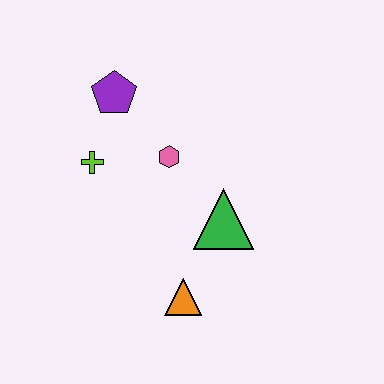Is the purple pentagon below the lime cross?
No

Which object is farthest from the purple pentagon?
The orange triangle is farthest from the purple pentagon.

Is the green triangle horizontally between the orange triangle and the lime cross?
No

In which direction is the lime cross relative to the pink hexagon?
The lime cross is to the left of the pink hexagon.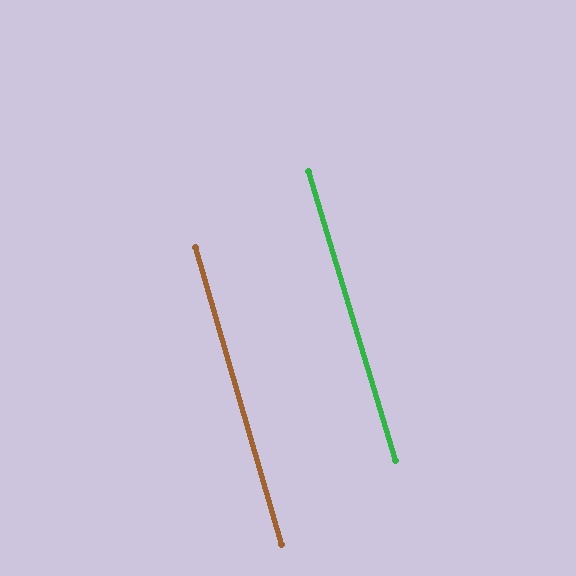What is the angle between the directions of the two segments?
Approximately 1 degree.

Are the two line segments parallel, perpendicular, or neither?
Parallel — their directions differ by only 0.5°.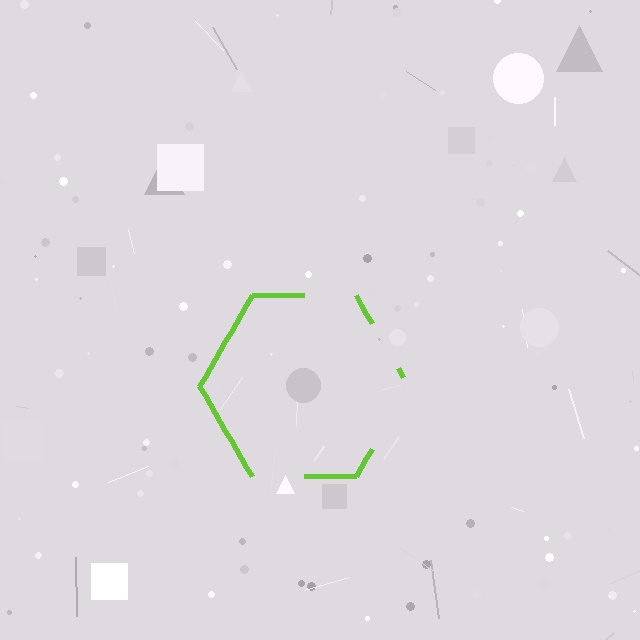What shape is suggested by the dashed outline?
The dashed outline suggests a hexagon.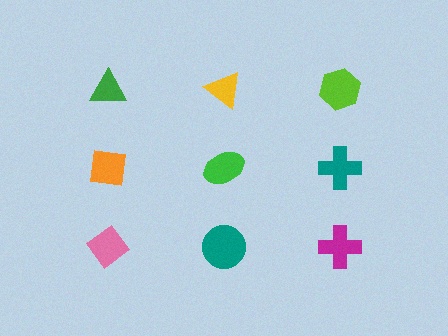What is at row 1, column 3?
A lime hexagon.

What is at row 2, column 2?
A green ellipse.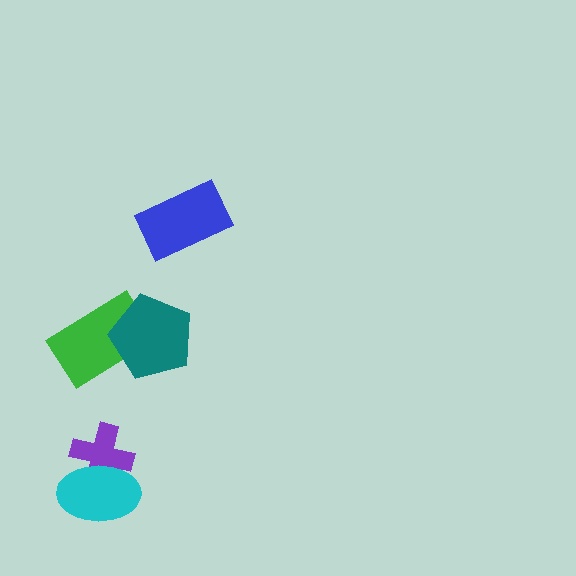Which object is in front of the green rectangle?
The teal pentagon is in front of the green rectangle.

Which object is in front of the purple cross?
The cyan ellipse is in front of the purple cross.